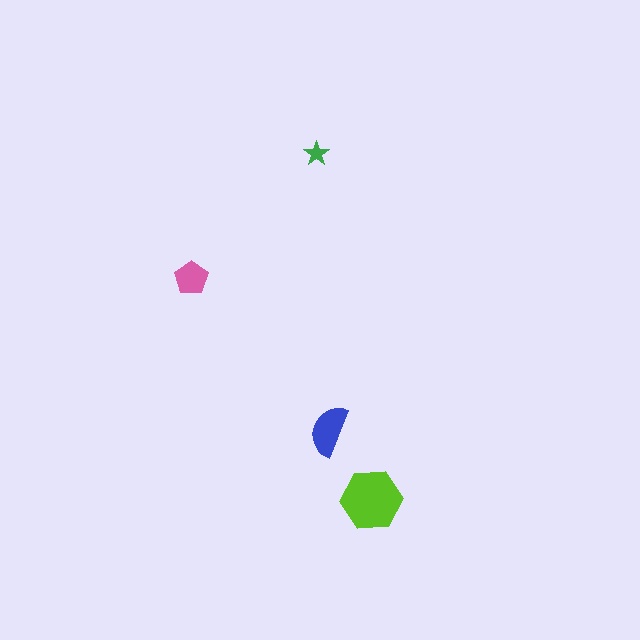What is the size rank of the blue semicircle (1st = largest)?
2nd.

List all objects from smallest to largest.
The green star, the pink pentagon, the blue semicircle, the lime hexagon.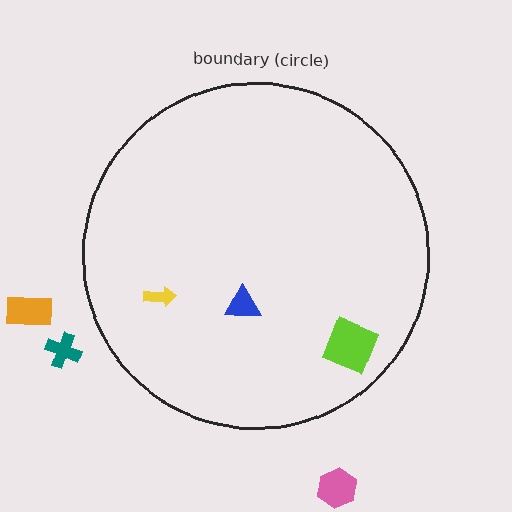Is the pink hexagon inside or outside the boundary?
Outside.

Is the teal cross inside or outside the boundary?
Outside.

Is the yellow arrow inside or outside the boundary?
Inside.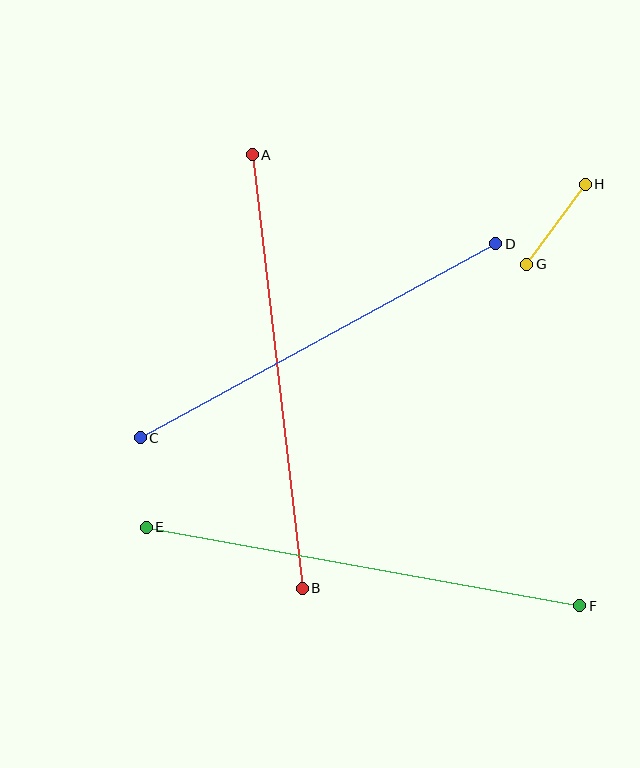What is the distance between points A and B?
The distance is approximately 436 pixels.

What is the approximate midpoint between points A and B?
The midpoint is at approximately (277, 372) pixels.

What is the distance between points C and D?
The distance is approximately 405 pixels.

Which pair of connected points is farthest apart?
Points E and F are farthest apart.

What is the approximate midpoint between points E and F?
The midpoint is at approximately (363, 567) pixels.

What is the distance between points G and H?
The distance is approximately 99 pixels.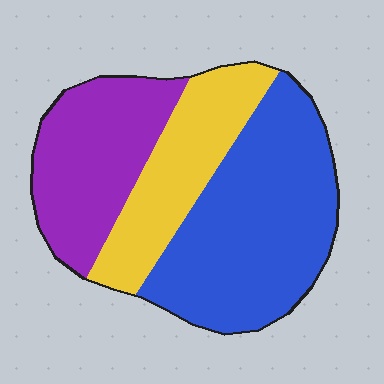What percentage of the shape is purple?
Purple takes up about one quarter (1/4) of the shape.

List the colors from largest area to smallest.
From largest to smallest: blue, purple, yellow.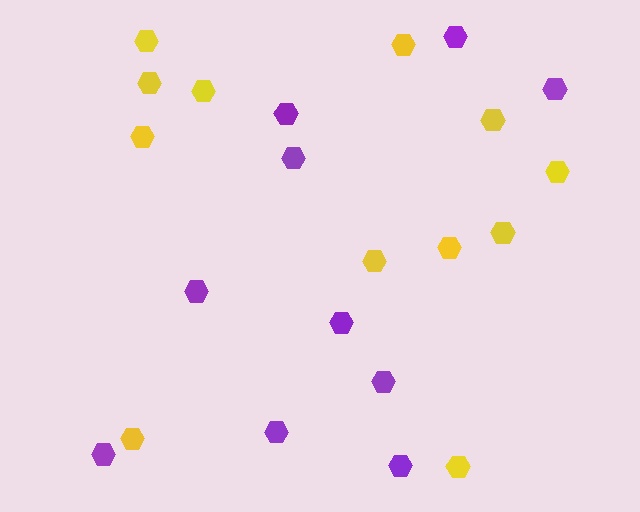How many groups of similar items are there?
There are 2 groups: one group of yellow hexagons (12) and one group of purple hexagons (10).